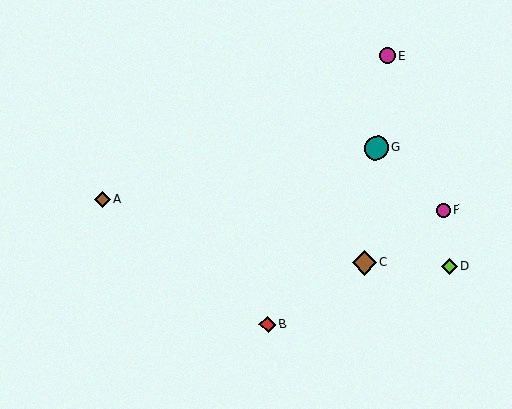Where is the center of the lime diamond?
The center of the lime diamond is at (449, 266).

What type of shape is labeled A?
Shape A is a brown diamond.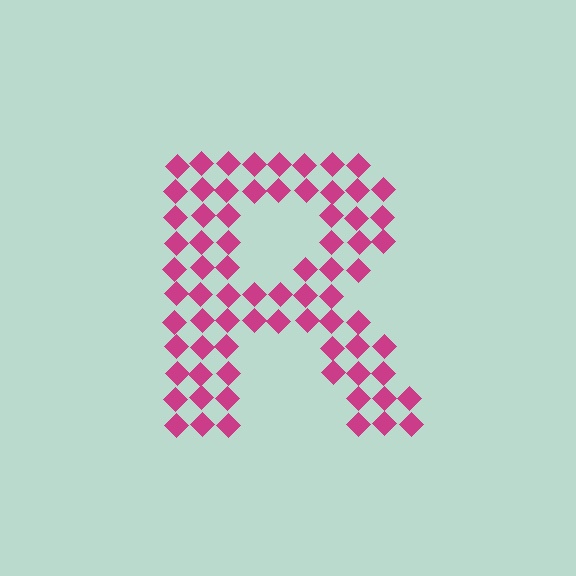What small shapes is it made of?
It is made of small diamonds.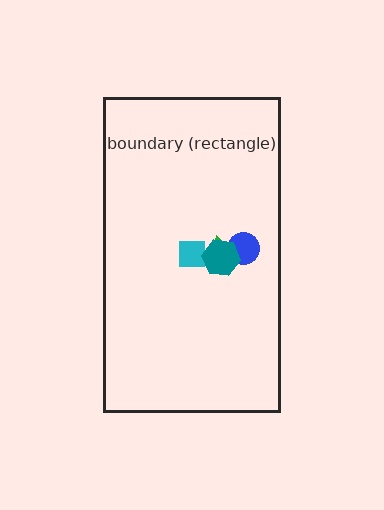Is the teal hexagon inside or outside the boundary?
Inside.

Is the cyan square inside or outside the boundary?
Inside.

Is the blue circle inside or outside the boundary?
Inside.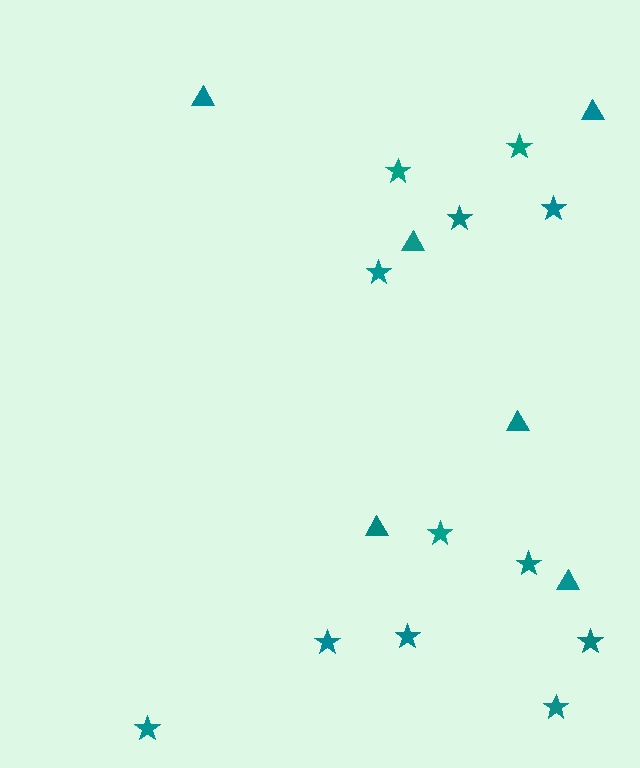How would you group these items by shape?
There are 2 groups: one group of stars (12) and one group of triangles (6).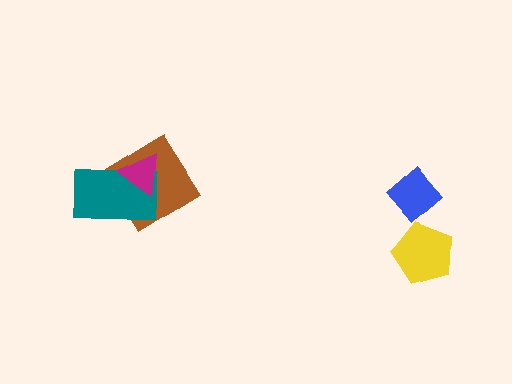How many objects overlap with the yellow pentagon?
0 objects overlap with the yellow pentagon.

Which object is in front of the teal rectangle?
The magenta triangle is in front of the teal rectangle.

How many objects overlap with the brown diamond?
2 objects overlap with the brown diamond.